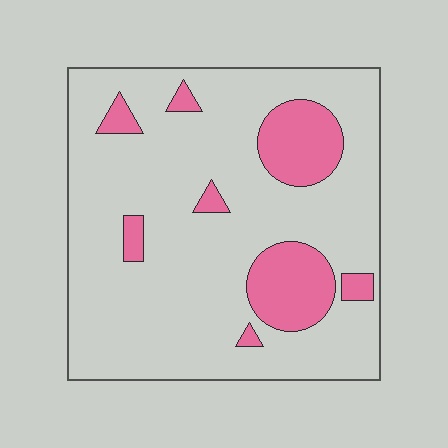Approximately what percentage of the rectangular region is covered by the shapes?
Approximately 15%.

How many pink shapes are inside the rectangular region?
8.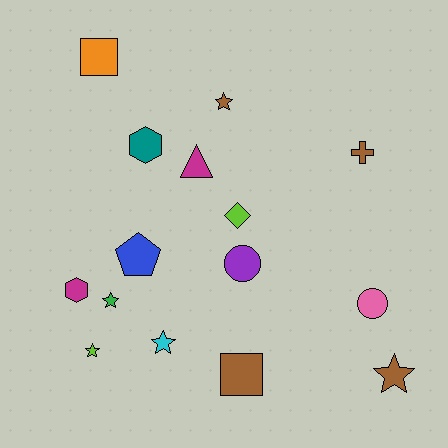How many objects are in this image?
There are 15 objects.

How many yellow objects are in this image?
There are no yellow objects.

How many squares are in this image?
There are 2 squares.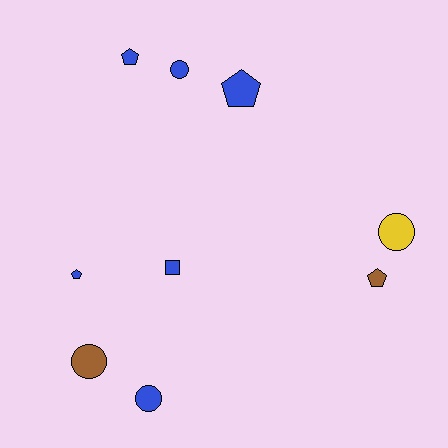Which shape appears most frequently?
Circle, with 4 objects.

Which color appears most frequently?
Blue, with 6 objects.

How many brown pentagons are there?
There is 1 brown pentagon.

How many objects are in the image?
There are 9 objects.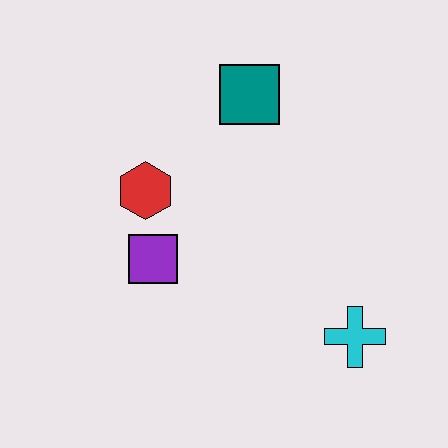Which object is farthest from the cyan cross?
The teal square is farthest from the cyan cross.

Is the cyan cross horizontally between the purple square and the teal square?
No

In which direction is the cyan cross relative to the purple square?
The cyan cross is to the right of the purple square.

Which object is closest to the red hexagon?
The purple square is closest to the red hexagon.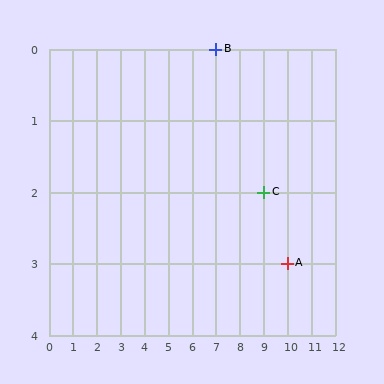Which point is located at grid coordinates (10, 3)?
Point A is at (10, 3).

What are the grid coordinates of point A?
Point A is at grid coordinates (10, 3).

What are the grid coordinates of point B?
Point B is at grid coordinates (7, 0).